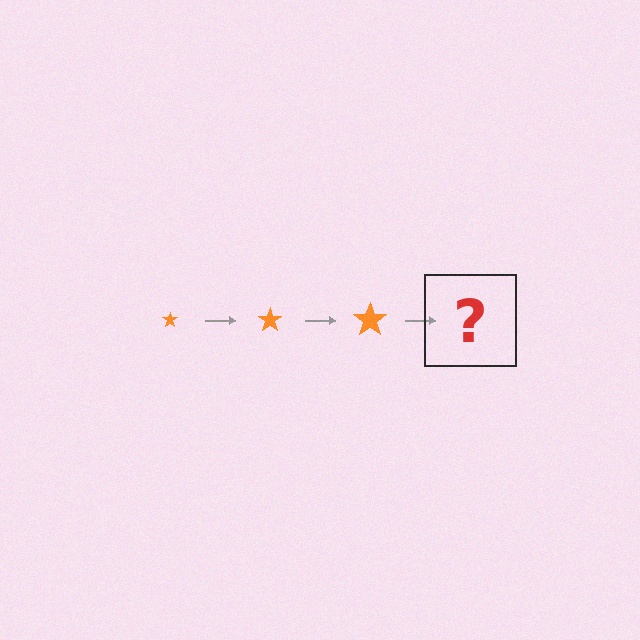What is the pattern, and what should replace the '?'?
The pattern is that the star gets progressively larger each step. The '?' should be an orange star, larger than the previous one.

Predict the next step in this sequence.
The next step is an orange star, larger than the previous one.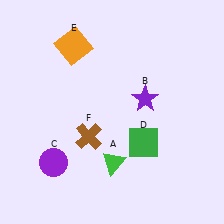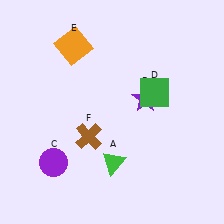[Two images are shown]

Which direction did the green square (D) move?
The green square (D) moved up.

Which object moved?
The green square (D) moved up.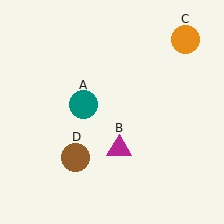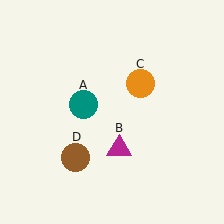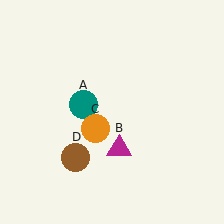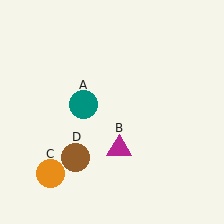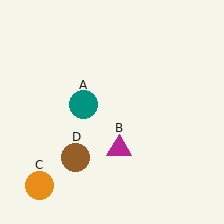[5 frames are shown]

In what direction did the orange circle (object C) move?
The orange circle (object C) moved down and to the left.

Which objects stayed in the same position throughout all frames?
Teal circle (object A) and magenta triangle (object B) and brown circle (object D) remained stationary.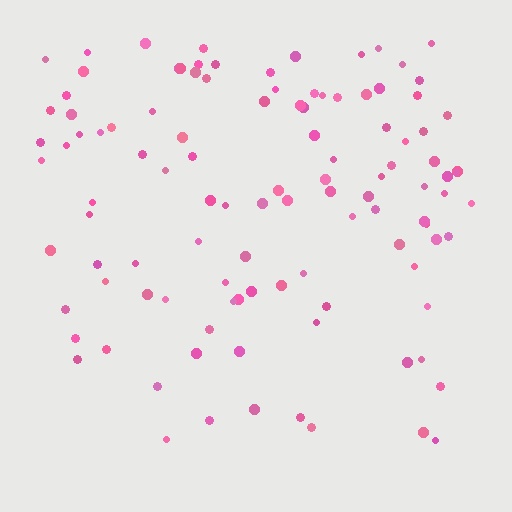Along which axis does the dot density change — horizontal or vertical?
Vertical.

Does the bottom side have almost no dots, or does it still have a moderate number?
Still a moderate number, just noticeably fewer than the top.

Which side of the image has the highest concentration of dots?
The top.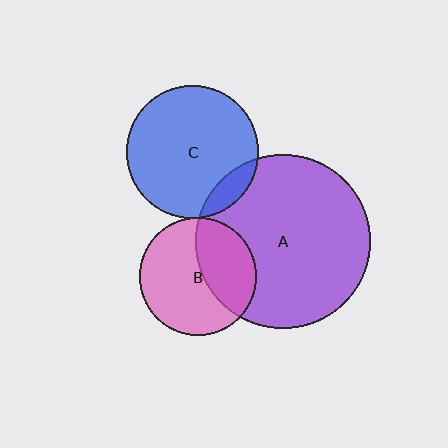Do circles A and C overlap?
Yes.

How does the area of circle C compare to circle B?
Approximately 1.3 times.